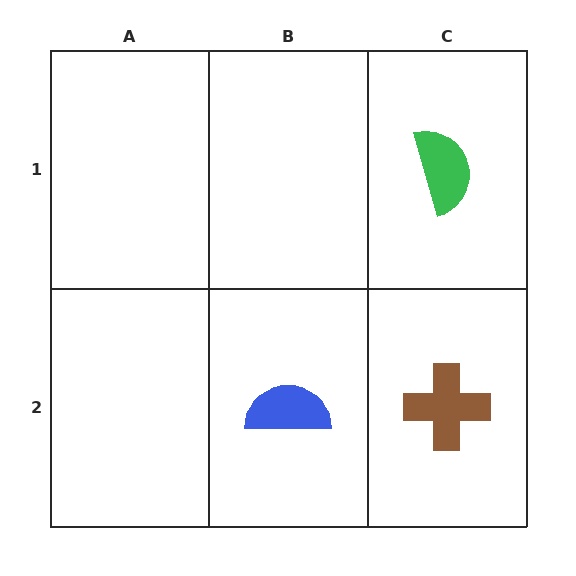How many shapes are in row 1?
1 shape.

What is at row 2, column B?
A blue semicircle.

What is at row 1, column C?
A green semicircle.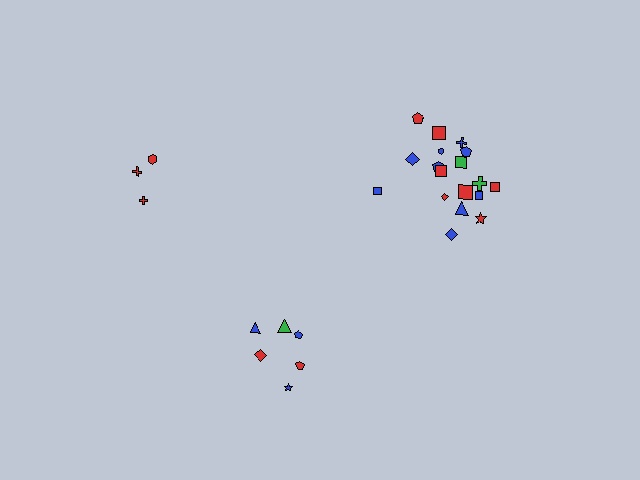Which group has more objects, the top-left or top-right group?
The top-right group.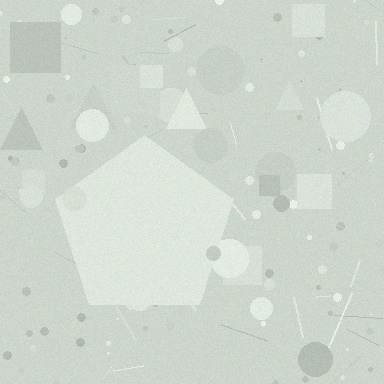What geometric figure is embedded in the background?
A pentagon is embedded in the background.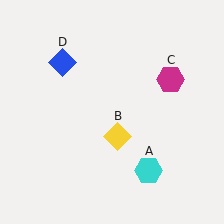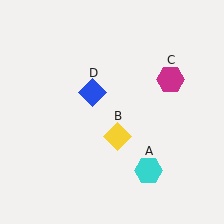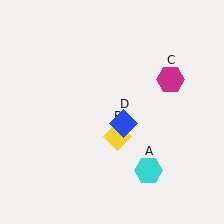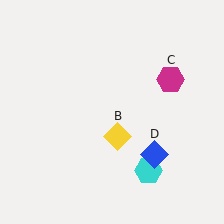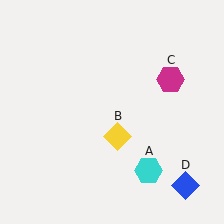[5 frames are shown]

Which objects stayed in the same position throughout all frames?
Cyan hexagon (object A) and yellow diamond (object B) and magenta hexagon (object C) remained stationary.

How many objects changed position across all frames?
1 object changed position: blue diamond (object D).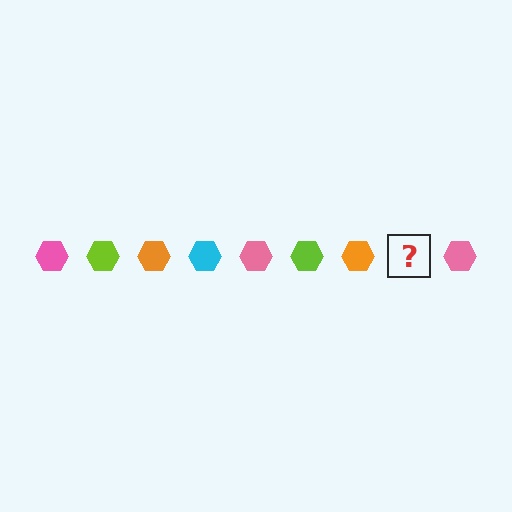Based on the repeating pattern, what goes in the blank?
The blank should be a cyan hexagon.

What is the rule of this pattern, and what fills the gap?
The rule is that the pattern cycles through pink, lime, orange, cyan hexagons. The gap should be filled with a cyan hexagon.